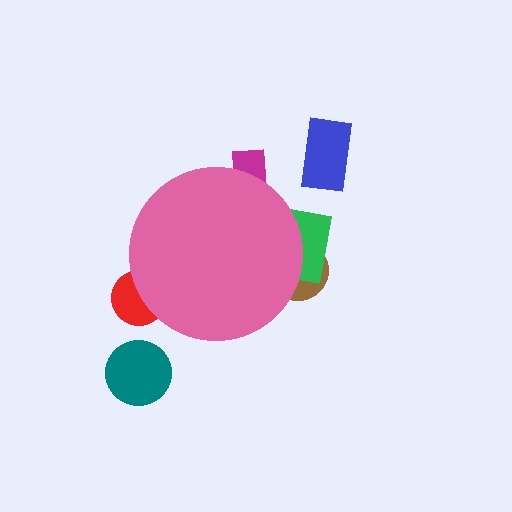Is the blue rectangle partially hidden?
No, the blue rectangle is fully visible.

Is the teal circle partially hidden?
No, the teal circle is fully visible.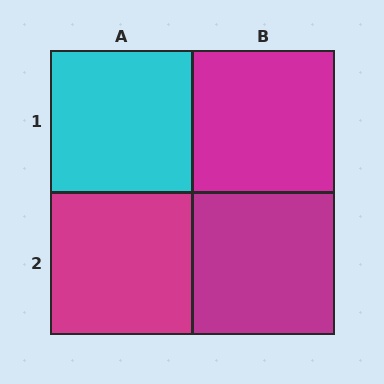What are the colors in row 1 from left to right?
Cyan, magenta.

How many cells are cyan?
1 cell is cyan.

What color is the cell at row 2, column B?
Magenta.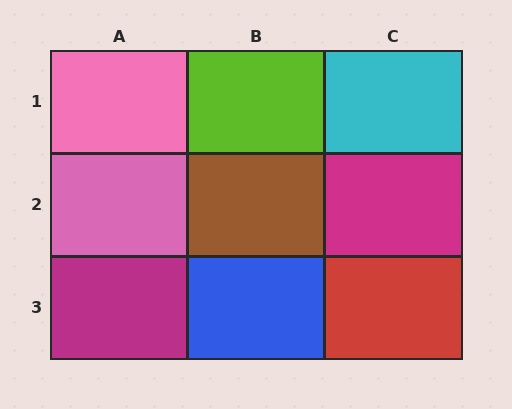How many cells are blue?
1 cell is blue.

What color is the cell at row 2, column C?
Magenta.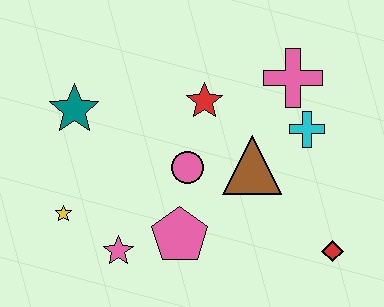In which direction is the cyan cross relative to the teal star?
The cyan cross is to the right of the teal star.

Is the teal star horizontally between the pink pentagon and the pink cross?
No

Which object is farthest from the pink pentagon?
The pink cross is farthest from the pink pentagon.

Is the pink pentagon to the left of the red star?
Yes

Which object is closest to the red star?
The pink circle is closest to the red star.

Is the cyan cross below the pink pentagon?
No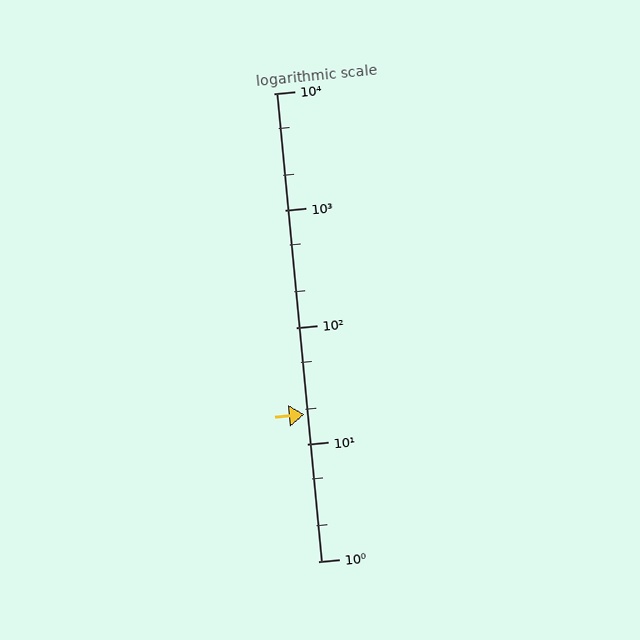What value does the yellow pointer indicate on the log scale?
The pointer indicates approximately 18.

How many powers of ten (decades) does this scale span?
The scale spans 4 decades, from 1 to 10000.